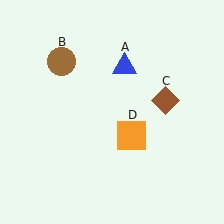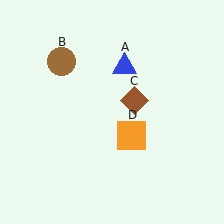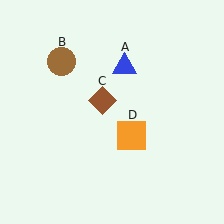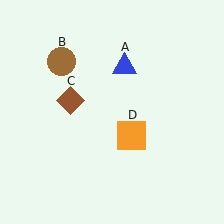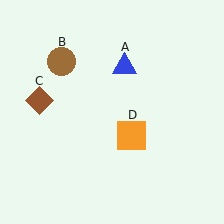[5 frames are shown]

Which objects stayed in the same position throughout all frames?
Blue triangle (object A) and brown circle (object B) and orange square (object D) remained stationary.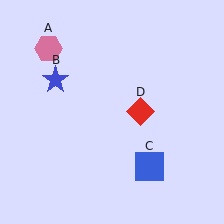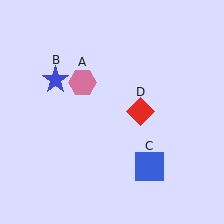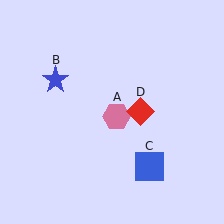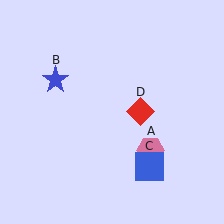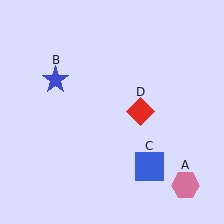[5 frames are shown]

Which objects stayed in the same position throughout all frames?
Blue star (object B) and blue square (object C) and red diamond (object D) remained stationary.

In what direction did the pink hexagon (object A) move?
The pink hexagon (object A) moved down and to the right.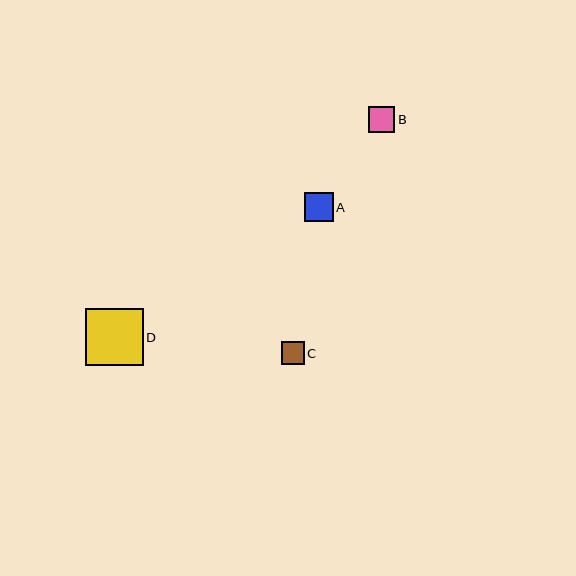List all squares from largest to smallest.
From largest to smallest: D, A, B, C.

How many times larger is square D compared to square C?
Square D is approximately 2.6 times the size of square C.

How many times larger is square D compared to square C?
Square D is approximately 2.6 times the size of square C.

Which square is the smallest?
Square C is the smallest with a size of approximately 23 pixels.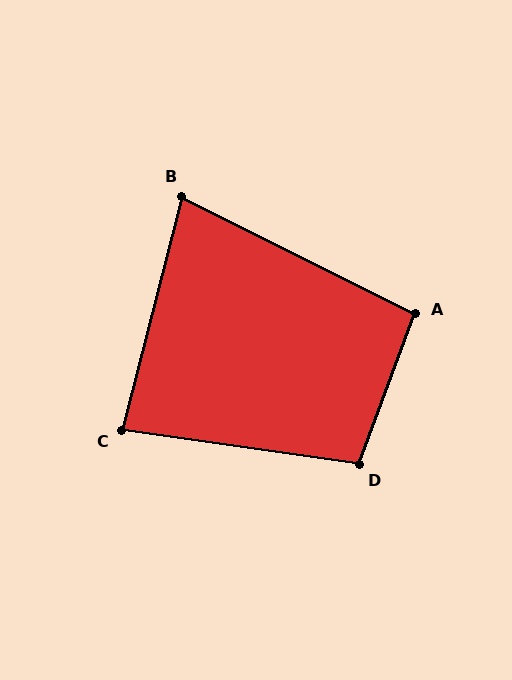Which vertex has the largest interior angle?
D, at approximately 102 degrees.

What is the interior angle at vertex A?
Approximately 96 degrees (obtuse).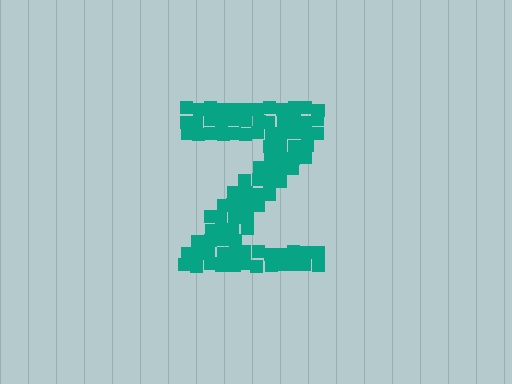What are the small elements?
The small elements are squares.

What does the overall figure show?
The overall figure shows the letter Z.